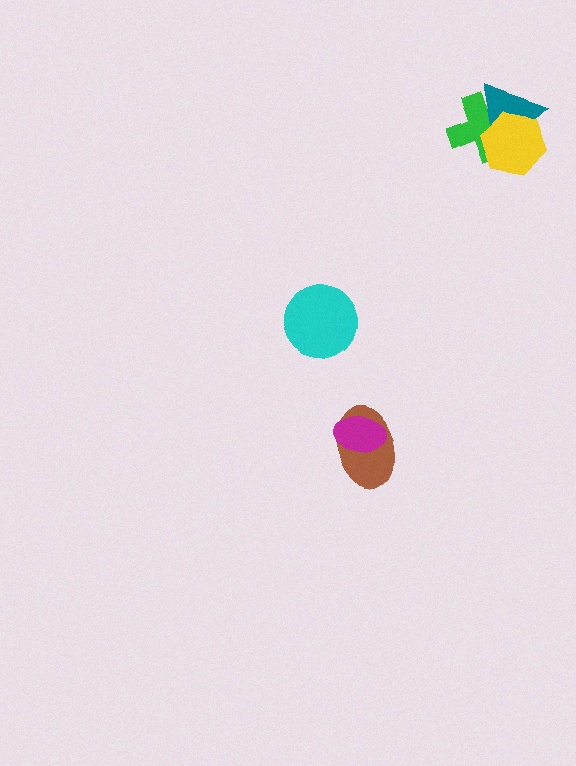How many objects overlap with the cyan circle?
0 objects overlap with the cyan circle.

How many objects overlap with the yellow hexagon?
2 objects overlap with the yellow hexagon.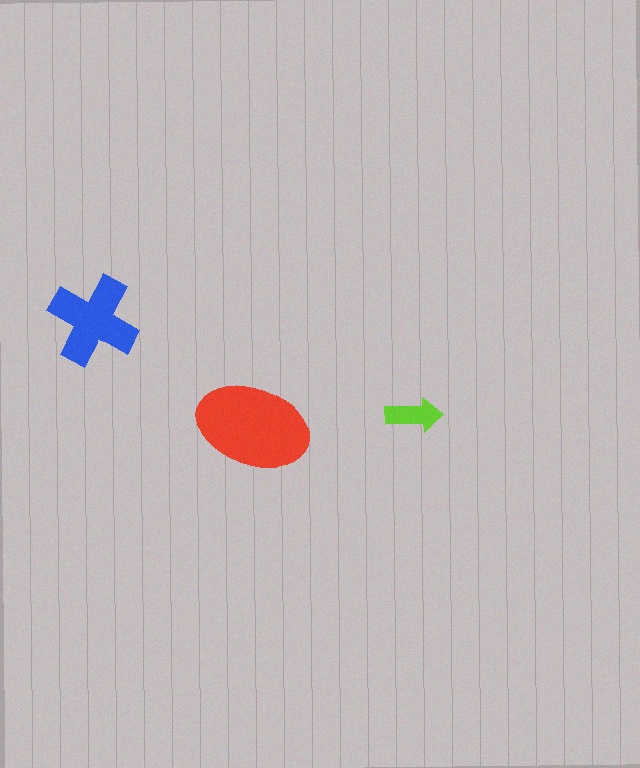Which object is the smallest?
The lime arrow.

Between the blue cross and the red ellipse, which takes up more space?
The red ellipse.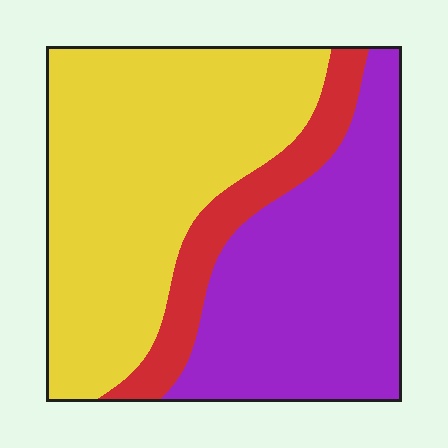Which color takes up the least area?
Red, at roughly 15%.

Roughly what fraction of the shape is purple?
Purple covers 38% of the shape.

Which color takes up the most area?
Yellow, at roughly 50%.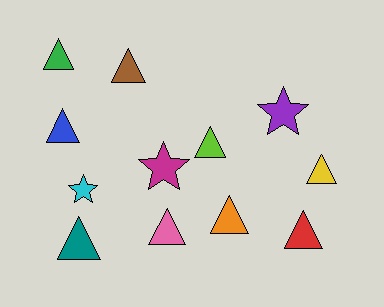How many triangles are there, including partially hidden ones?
There are 9 triangles.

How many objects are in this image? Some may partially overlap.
There are 12 objects.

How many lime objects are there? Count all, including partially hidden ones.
There is 1 lime object.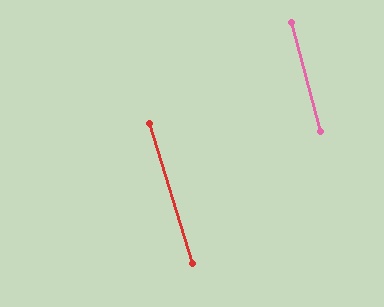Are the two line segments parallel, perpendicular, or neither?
Parallel — their directions differ by only 1.9°.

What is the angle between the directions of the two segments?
Approximately 2 degrees.